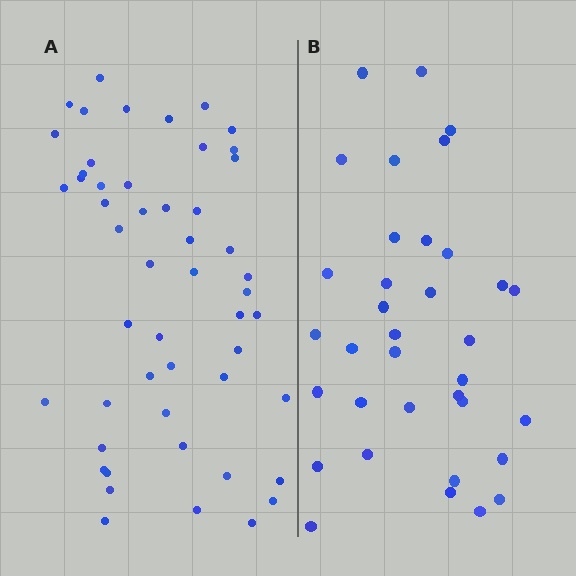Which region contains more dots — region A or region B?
Region A (the left region) has more dots.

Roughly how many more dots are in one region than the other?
Region A has approximately 15 more dots than region B.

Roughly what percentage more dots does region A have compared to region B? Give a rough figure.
About 45% more.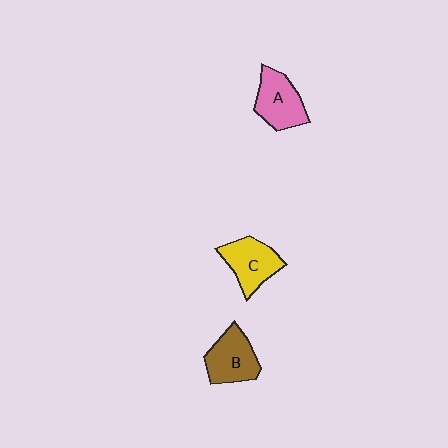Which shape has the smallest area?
Shape C (yellow).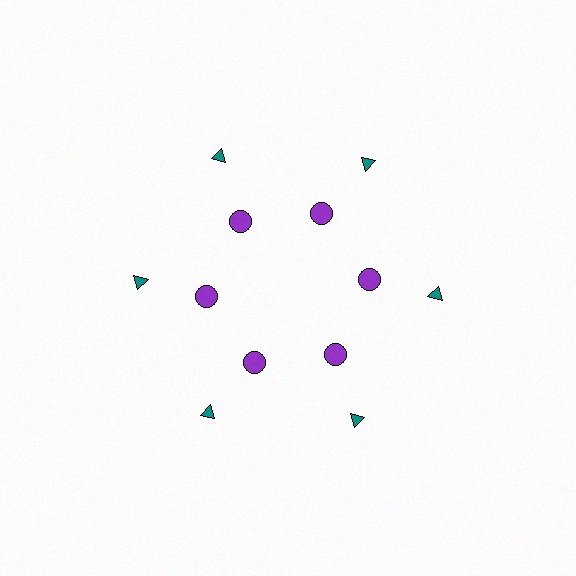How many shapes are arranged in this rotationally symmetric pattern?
There are 12 shapes, arranged in 6 groups of 2.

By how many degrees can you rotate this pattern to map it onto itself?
The pattern maps onto itself every 60 degrees of rotation.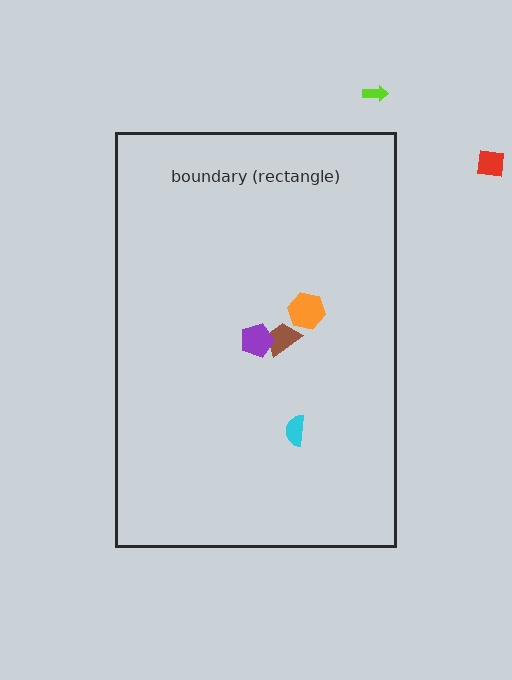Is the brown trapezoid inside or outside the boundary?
Inside.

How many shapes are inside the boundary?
4 inside, 2 outside.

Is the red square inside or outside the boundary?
Outside.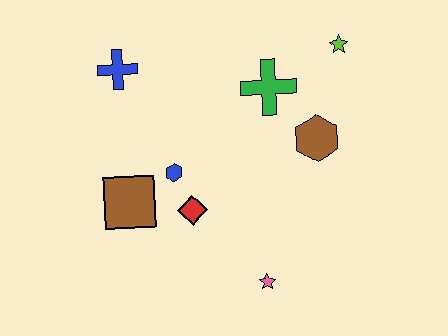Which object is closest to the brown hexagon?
The green cross is closest to the brown hexagon.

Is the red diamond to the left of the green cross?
Yes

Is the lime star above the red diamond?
Yes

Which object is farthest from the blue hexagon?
The lime star is farthest from the blue hexagon.